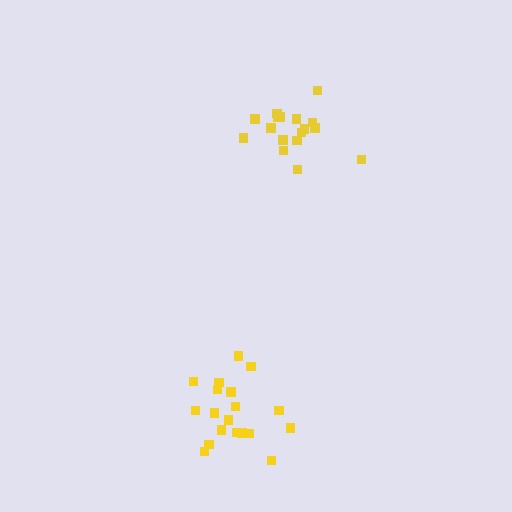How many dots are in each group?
Group 1: 17 dots, Group 2: 19 dots (36 total).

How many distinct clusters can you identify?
There are 2 distinct clusters.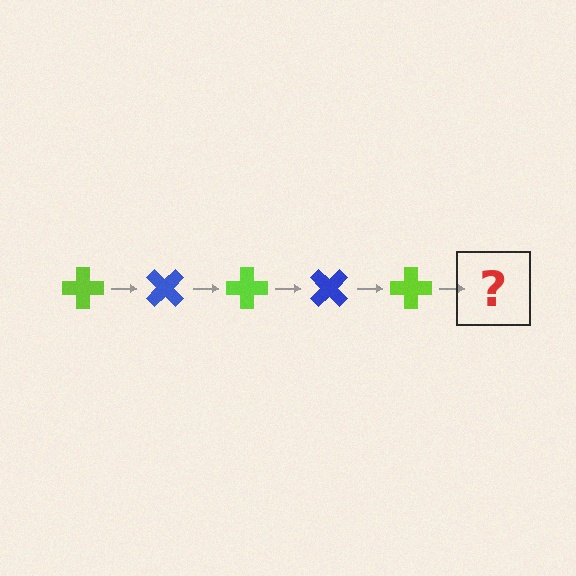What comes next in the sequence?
The next element should be a blue cross, rotated 225 degrees from the start.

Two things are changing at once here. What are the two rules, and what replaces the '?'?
The two rules are that it rotates 45 degrees each step and the color cycles through lime and blue. The '?' should be a blue cross, rotated 225 degrees from the start.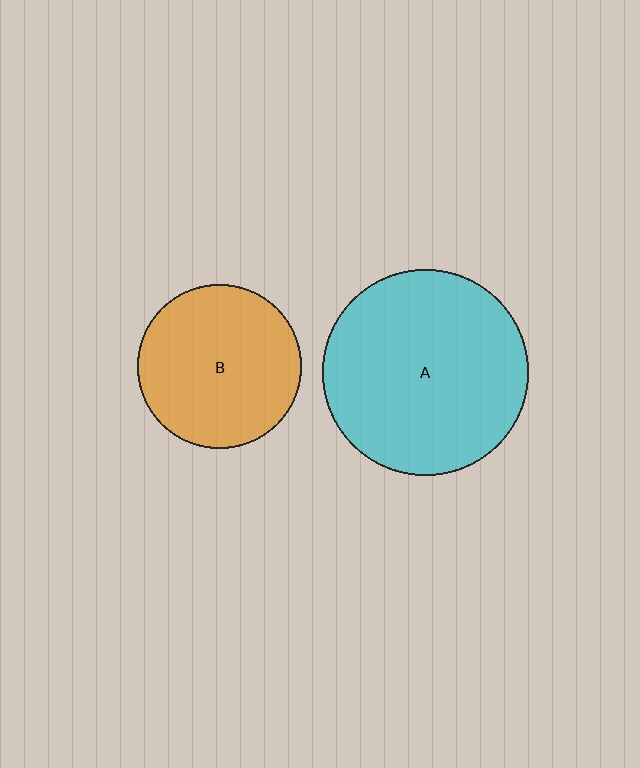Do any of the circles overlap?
No, none of the circles overlap.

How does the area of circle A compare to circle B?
Approximately 1.6 times.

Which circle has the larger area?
Circle A (cyan).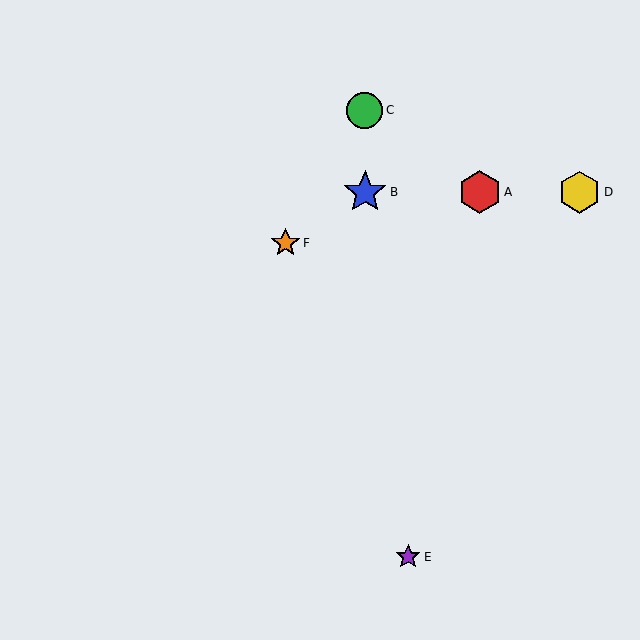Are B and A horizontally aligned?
Yes, both are at y≈192.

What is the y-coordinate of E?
Object E is at y≈557.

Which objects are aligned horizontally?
Objects A, B, D are aligned horizontally.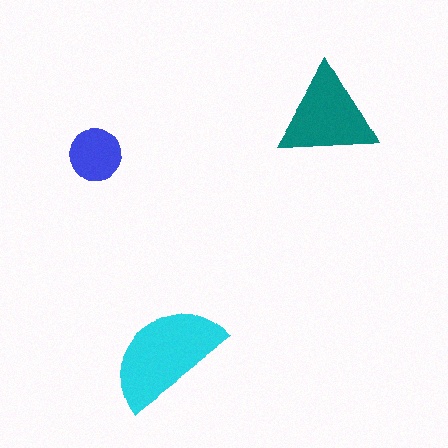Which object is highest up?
The teal triangle is topmost.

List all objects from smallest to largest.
The blue circle, the teal triangle, the cyan semicircle.